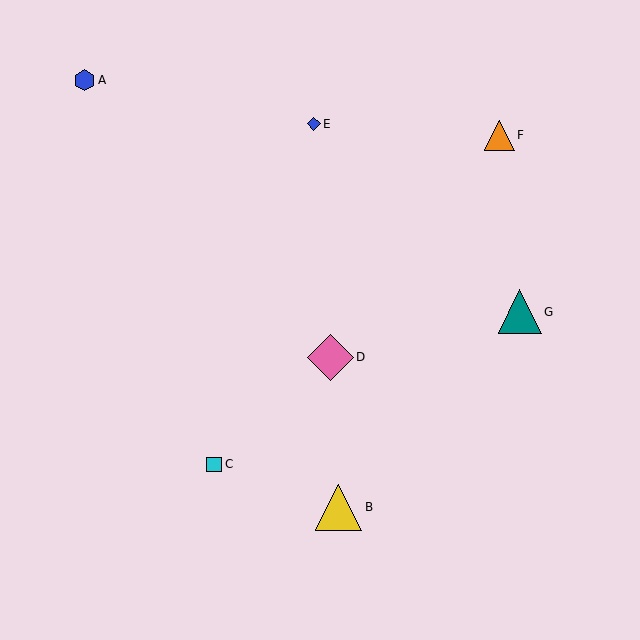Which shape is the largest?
The yellow triangle (labeled B) is the largest.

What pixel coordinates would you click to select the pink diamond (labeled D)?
Click at (331, 357) to select the pink diamond D.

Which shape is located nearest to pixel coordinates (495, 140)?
The orange triangle (labeled F) at (500, 135) is nearest to that location.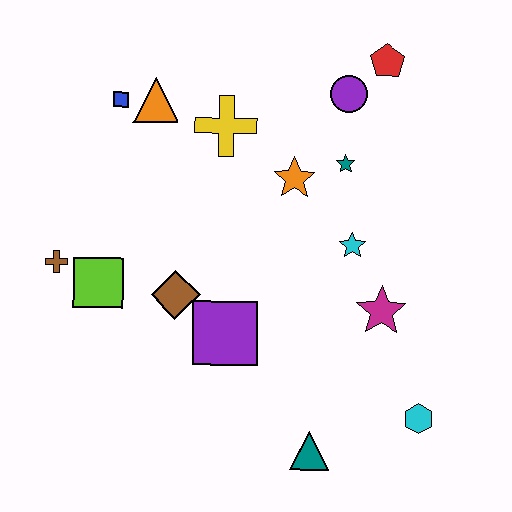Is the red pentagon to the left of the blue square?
No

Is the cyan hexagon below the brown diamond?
Yes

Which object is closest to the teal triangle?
The cyan hexagon is closest to the teal triangle.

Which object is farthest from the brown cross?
The cyan hexagon is farthest from the brown cross.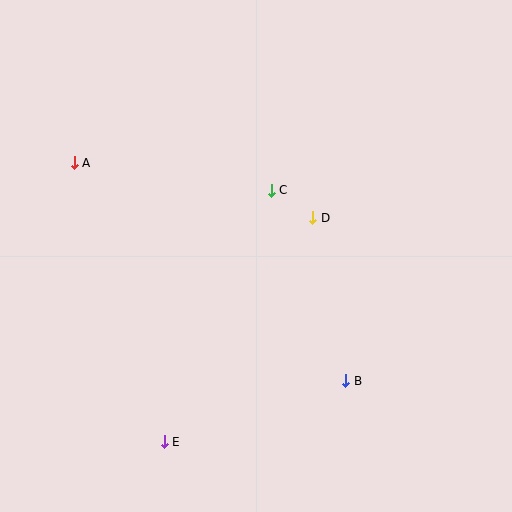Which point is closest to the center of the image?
Point C at (271, 190) is closest to the center.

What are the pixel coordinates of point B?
Point B is at (346, 381).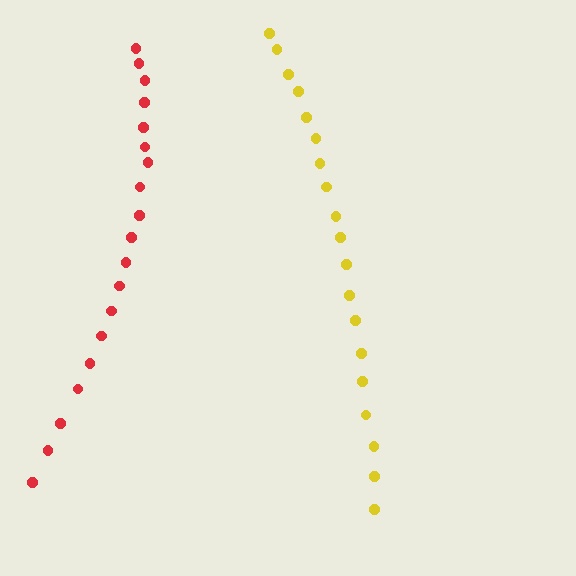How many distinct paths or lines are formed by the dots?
There are 2 distinct paths.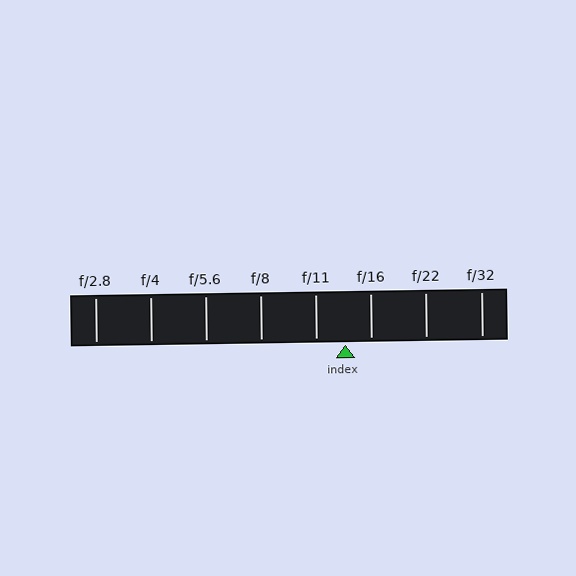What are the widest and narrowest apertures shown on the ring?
The widest aperture shown is f/2.8 and the narrowest is f/32.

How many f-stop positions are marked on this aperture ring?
There are 8 f-stop positions marked.